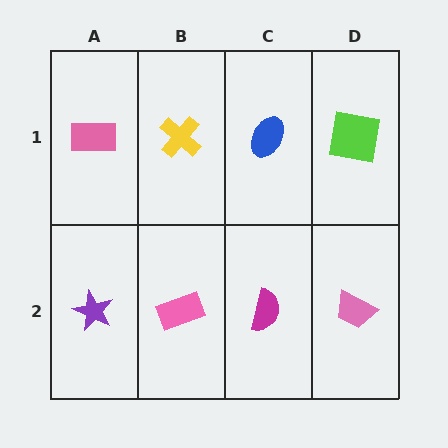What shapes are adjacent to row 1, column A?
A purple star (row 2, column A), a yellow cross (row 1, column B).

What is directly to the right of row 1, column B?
A blue ellipse.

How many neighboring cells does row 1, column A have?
2.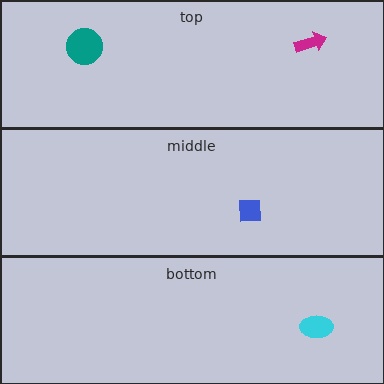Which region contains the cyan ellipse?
The bottom region.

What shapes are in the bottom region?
The cyan ellipse.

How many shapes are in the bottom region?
1.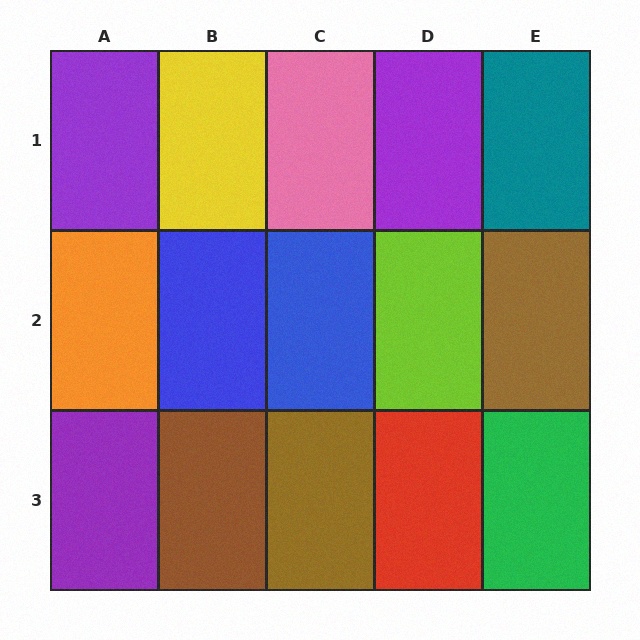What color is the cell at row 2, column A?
Orange.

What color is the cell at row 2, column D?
Lime.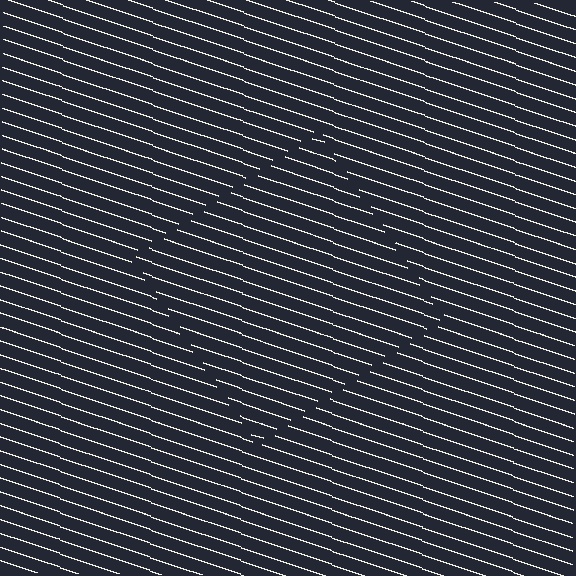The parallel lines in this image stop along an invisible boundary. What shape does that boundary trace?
An illusory square. The interior of the shape contains the same grating, shifted by half a period — the contour is defined by the phase discontinuity where line-ends from the inner and outer gratings abut.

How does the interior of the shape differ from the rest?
The interior of the shape contains the same grating, shifted by half a period — the contour is defined by the phase discontinuity where line-ends from the inner and outer gratings abut.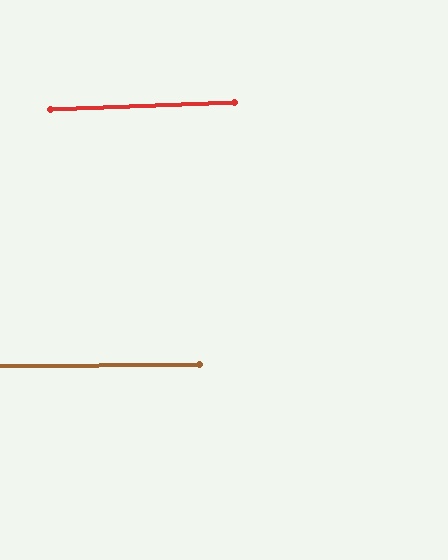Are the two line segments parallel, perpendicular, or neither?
Parallel — their directions differ by only 1.3°.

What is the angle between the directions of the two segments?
Approximately 1 degree.